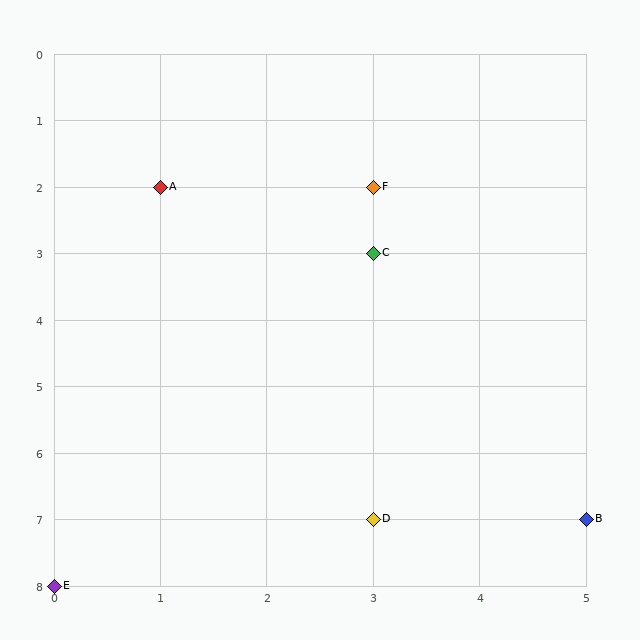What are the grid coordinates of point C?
Point C is at grid coordinates (3, 3).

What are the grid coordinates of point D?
Point D is at grid coordinates (3, 7).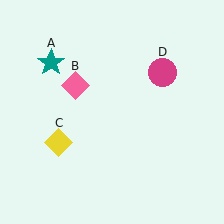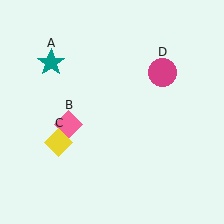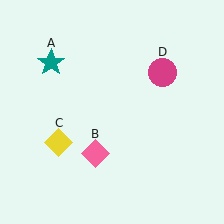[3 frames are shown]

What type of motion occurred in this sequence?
The pink diamond (object B) rotated counterclockwise around the center of the scene.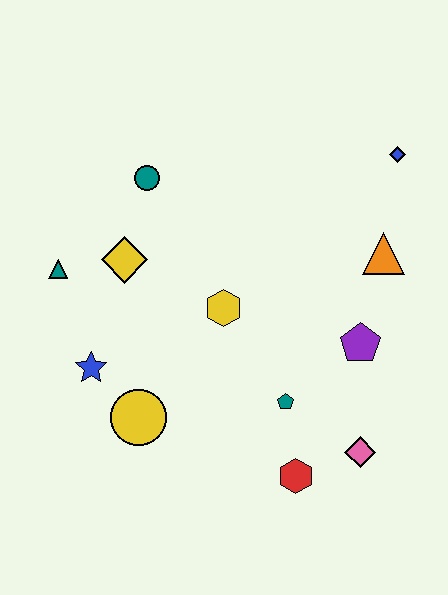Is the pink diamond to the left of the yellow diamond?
No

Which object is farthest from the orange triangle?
The teal triangle is farthest from the orange triangle.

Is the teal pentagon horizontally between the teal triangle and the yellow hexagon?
No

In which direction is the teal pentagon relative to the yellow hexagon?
The teal pentagon is below the yellow hexagon.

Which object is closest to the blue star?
The yellow circle is closest to the blue star.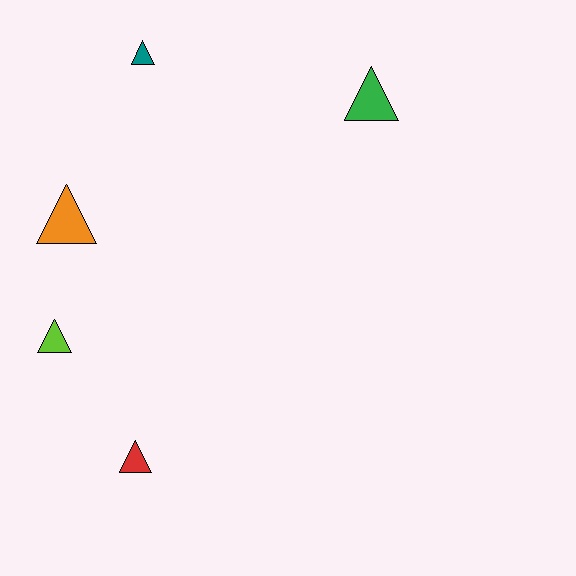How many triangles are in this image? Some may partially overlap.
There are 5 triangles.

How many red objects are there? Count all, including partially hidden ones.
There is 1 red object.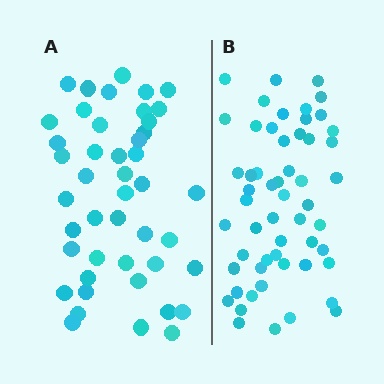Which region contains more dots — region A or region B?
Region B (the right region) has more dots.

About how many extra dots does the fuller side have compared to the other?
Region B has roughly 10 or so more dots than region A.